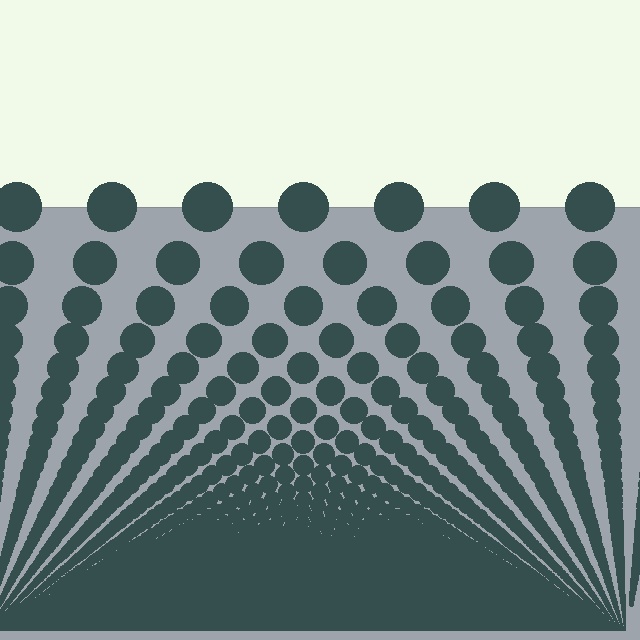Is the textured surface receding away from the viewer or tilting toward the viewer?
The surface appears to tilt toward the viewer. Texture elements get larger and sparser toward the top.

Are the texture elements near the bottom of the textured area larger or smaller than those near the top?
Smaller. The gradient is inverted — elements near the bottom are smaller and denser.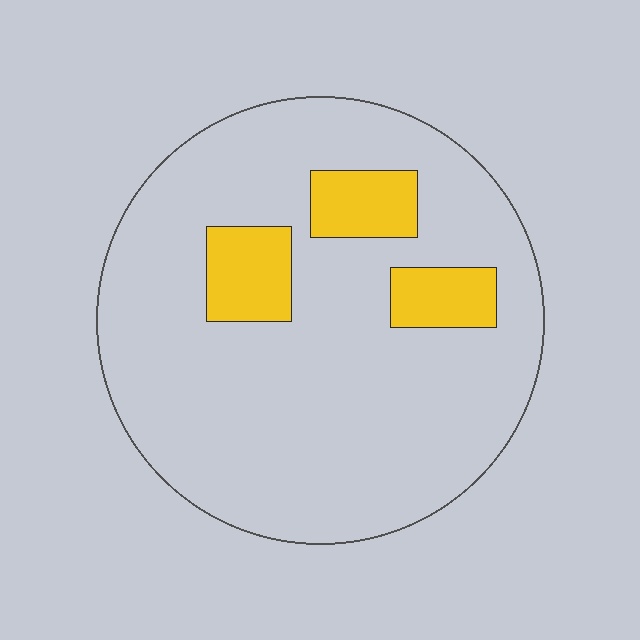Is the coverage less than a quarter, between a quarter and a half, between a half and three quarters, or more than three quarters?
Less than a quarter.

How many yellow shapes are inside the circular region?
3.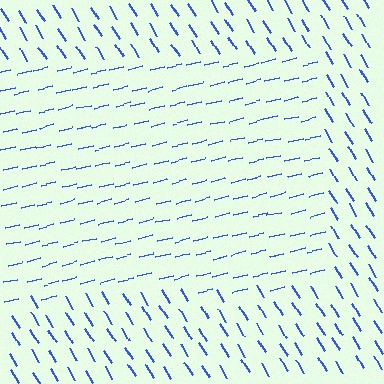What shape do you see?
I see a rectangle.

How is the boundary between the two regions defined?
The boundary is defined purely by a change in line orientation (approximately 72 degrees difference). All lines are the same color and thickness.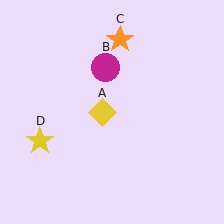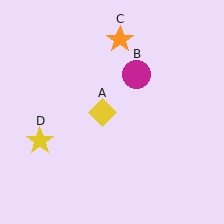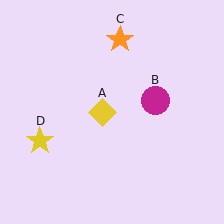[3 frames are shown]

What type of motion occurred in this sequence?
The magenta circle (object B) rotated clockwise around the center of the scene.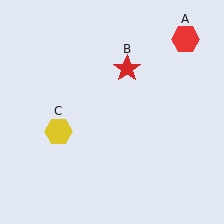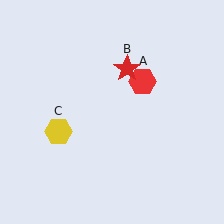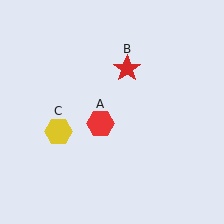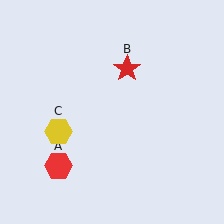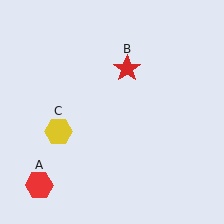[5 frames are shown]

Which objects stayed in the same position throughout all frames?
Red star (object B) and yellow hexagon (object C) remained stationary.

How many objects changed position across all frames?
1 object changed position: red hexagon (object A).